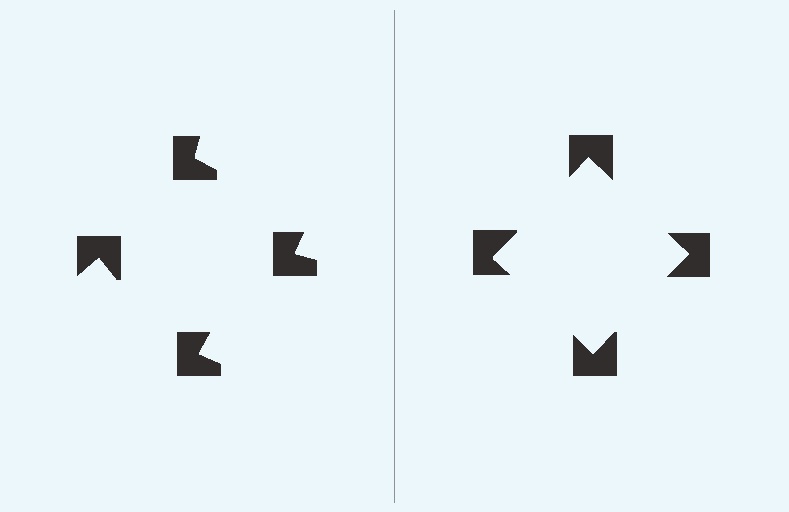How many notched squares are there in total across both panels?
8 — 4 on each side.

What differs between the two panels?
The notched squares are positioned identically on both sides; only the wedge orientations differ. On the right they align to a square; on the left they are misaligned.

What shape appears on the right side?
An illusory square.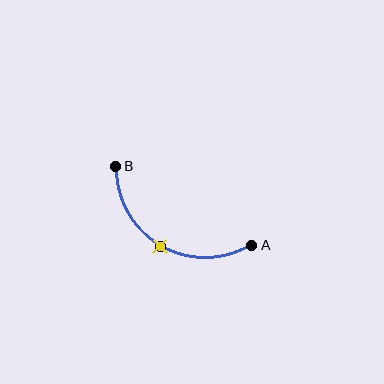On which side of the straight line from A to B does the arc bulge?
The arc bulges below the straight line connecting A and B.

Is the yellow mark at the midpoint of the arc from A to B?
Yes. The yellow mark lies on the arc at equal arc-length from both A and B — it is the arc midpoint.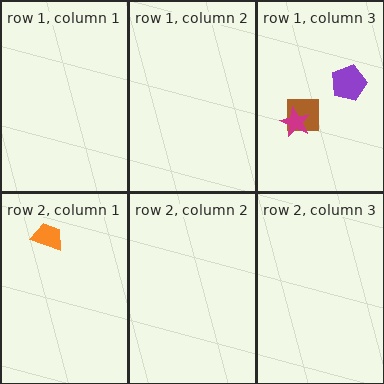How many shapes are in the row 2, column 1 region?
1.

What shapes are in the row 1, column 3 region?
The brown square, the purple pentagon, the magenta star.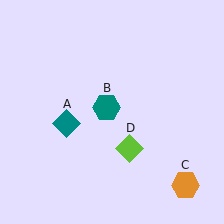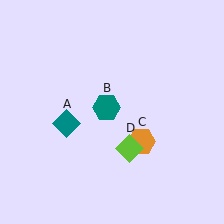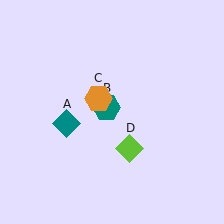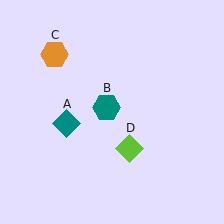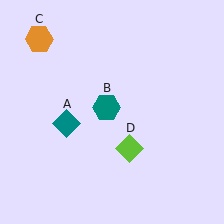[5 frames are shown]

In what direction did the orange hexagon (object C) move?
The orange hexagon (object C) moved up and to the left.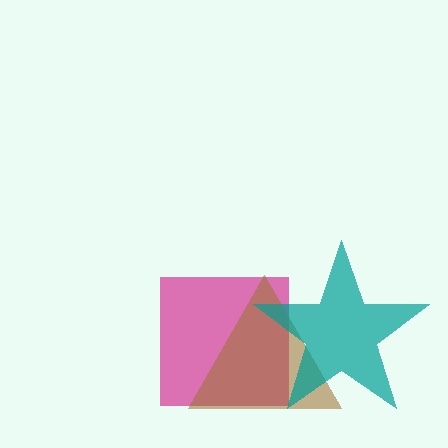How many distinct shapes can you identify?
There are 3 distinct shapes: a magenta square, a brown triangle, a teal star.